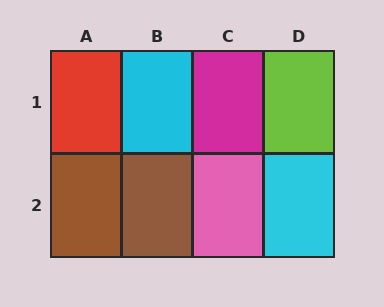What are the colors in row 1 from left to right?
Red, cyan, magenta, lime.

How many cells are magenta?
1 cell is magenta.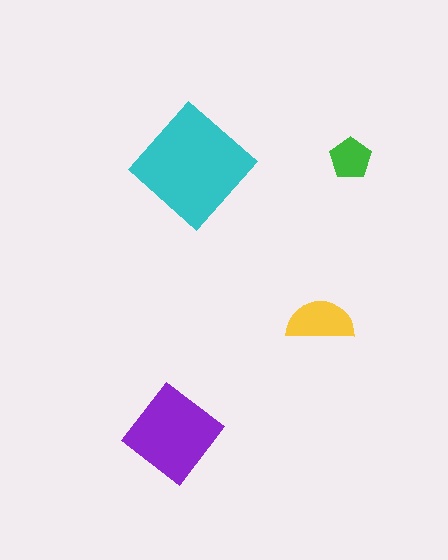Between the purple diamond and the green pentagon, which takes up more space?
The purple diamond.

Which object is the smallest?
The green pentagon.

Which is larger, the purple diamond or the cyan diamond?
The cyan diamond.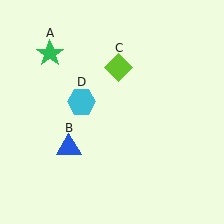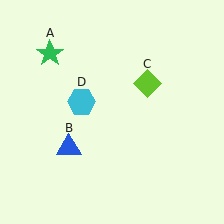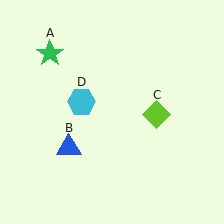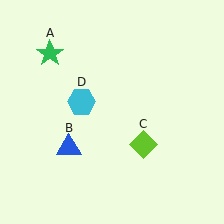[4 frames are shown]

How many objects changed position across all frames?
1 object changed position: lime diamond (object C).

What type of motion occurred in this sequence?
The lime diamond (object C) rotated clockwise around the center of the scene.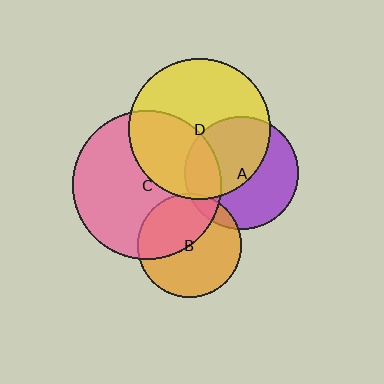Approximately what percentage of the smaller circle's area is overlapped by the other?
Approximately 20%.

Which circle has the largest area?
Circle C (pink).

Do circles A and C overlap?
Yes.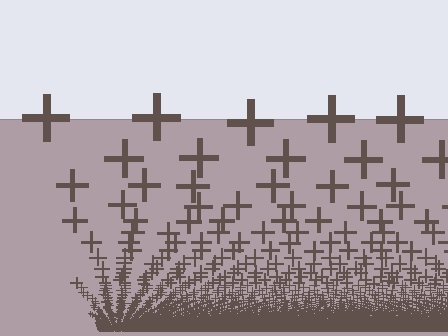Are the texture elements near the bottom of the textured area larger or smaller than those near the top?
Smaller. The gradient is inverted — elements near the bottom are smaller and denser.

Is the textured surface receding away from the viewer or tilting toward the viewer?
The surface appears to tilt toward the viewer. Texture elements get larger and sparser toward the top.